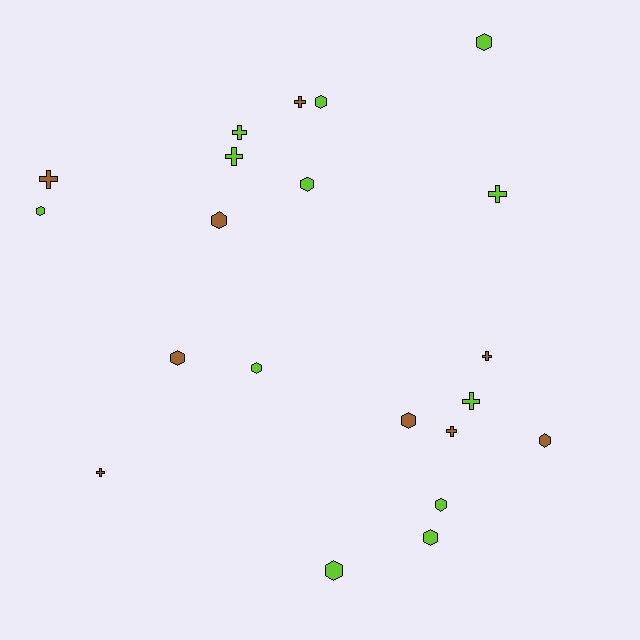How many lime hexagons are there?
There are 8 lime hexagons.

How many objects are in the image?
There are 21 objects.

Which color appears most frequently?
Lime, with 12 objects.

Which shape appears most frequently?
Hexagon, with 12 objects.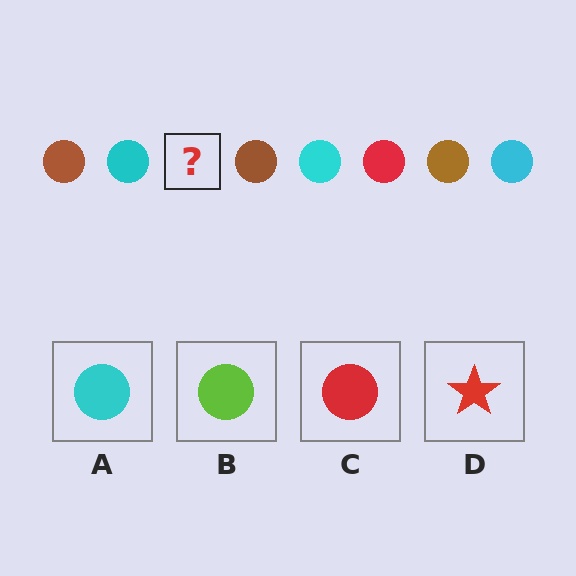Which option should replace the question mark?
Option C.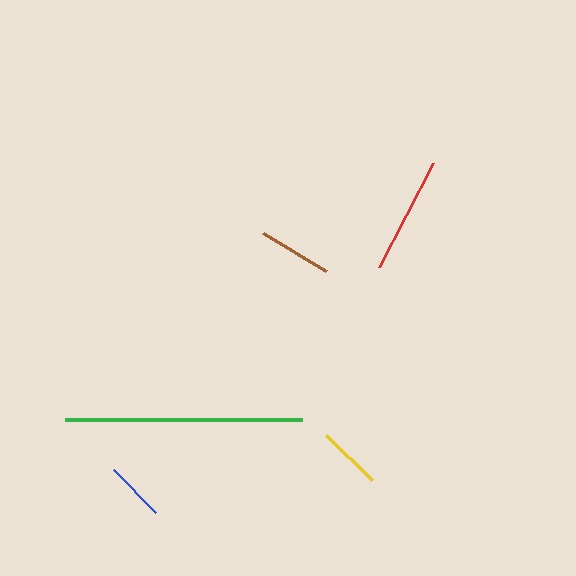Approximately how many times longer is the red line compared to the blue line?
The red line is approximately 2.0 times the length of the blue line.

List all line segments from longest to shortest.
From longest to shortest: green, red, brown, yellow, blue.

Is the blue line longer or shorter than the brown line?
The brown line is longer than the blue line.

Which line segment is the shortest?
The blue line is the shortest at approximately 60 pixels.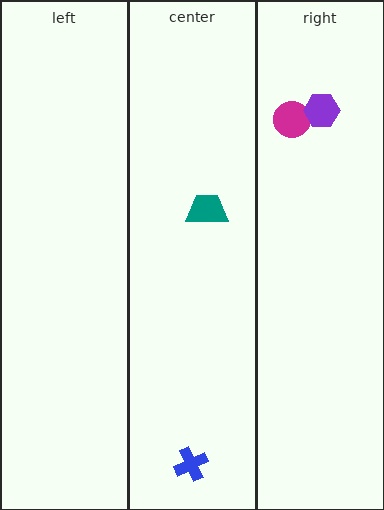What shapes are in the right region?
The magenta circle, the purple hexagon.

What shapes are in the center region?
The teal trapezoid, the blue cross.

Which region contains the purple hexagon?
The right region.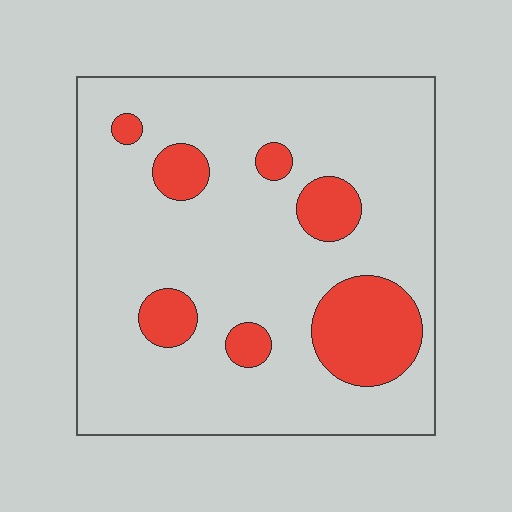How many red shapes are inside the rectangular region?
7.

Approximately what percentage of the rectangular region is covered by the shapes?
Approximately 15%.